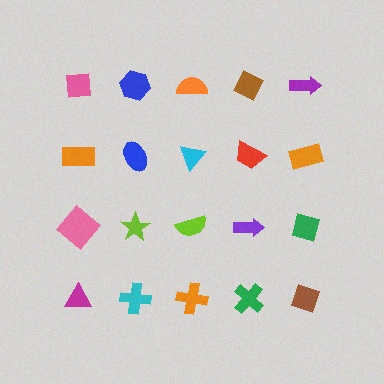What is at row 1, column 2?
A blue hexagon.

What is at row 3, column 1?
A pink diamond.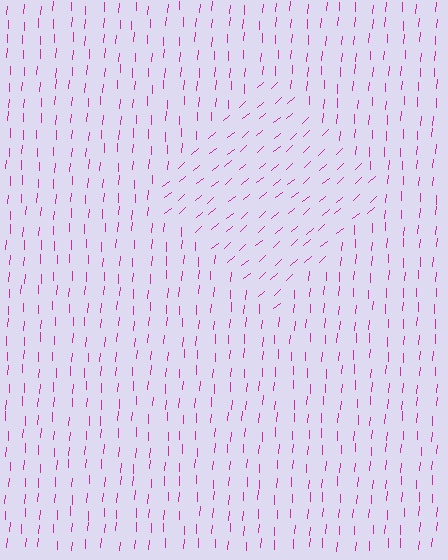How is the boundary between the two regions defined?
The boundary is defined purely by a change in line orientation (approximately 45 degrees difference). All lines are the same color and thickness.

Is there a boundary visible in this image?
Yes, there is a texture boundary formed by a change in line orientation.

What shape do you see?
I see a diamond.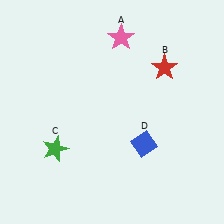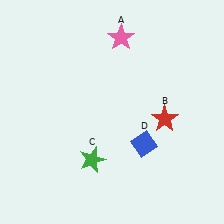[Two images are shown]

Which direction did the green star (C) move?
The green star (C) moved right.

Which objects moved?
The objects that moved are: the red star (B), the green star (C).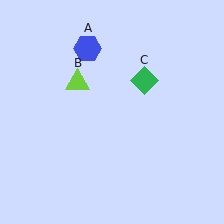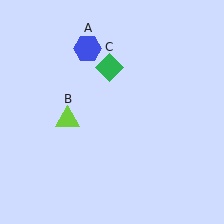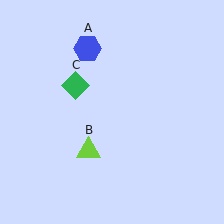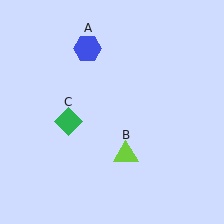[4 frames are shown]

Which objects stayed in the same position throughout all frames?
Blue hexagon (object A) remained stationary.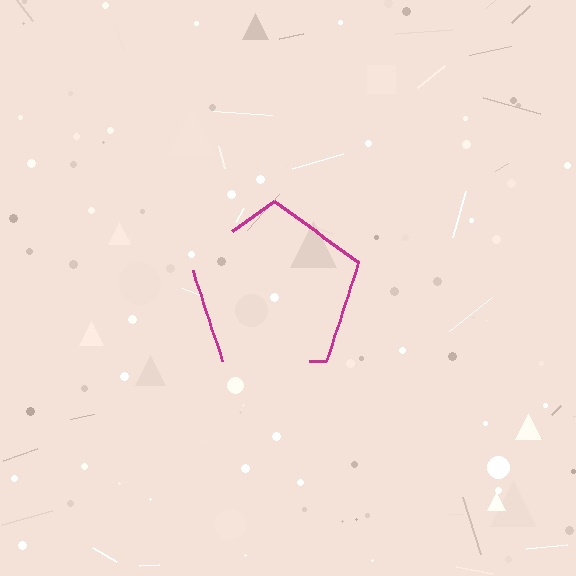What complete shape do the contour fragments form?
The contour fragments form a pentagon.